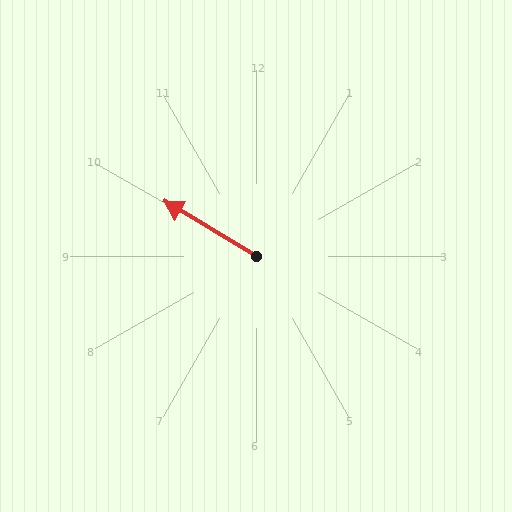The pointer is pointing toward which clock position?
Roughly 10 o'clock.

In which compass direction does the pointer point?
Northwest.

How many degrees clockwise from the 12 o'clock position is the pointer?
Approximately 301 degrees.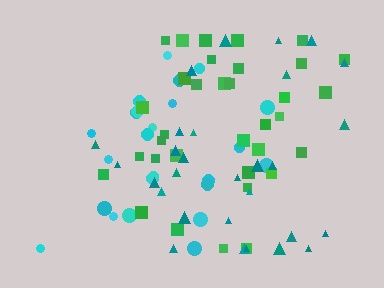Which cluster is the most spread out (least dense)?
Teal.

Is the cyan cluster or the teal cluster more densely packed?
Cyan.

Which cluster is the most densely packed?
Cyan.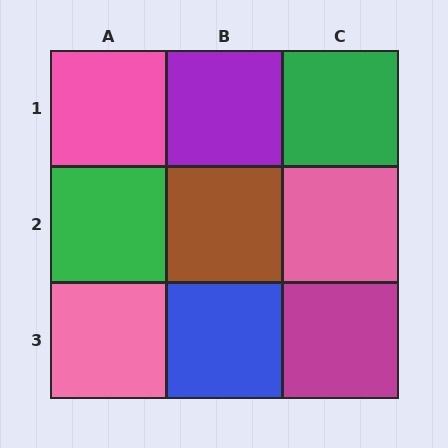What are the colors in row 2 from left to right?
Green, brown, pink.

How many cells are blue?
1 cell is blue.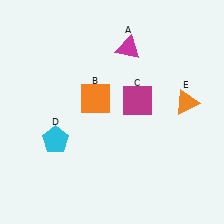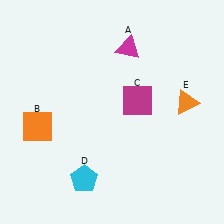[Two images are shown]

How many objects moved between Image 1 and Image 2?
2 objects moved between the two images.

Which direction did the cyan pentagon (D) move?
The cyan pentagon (D) moved down.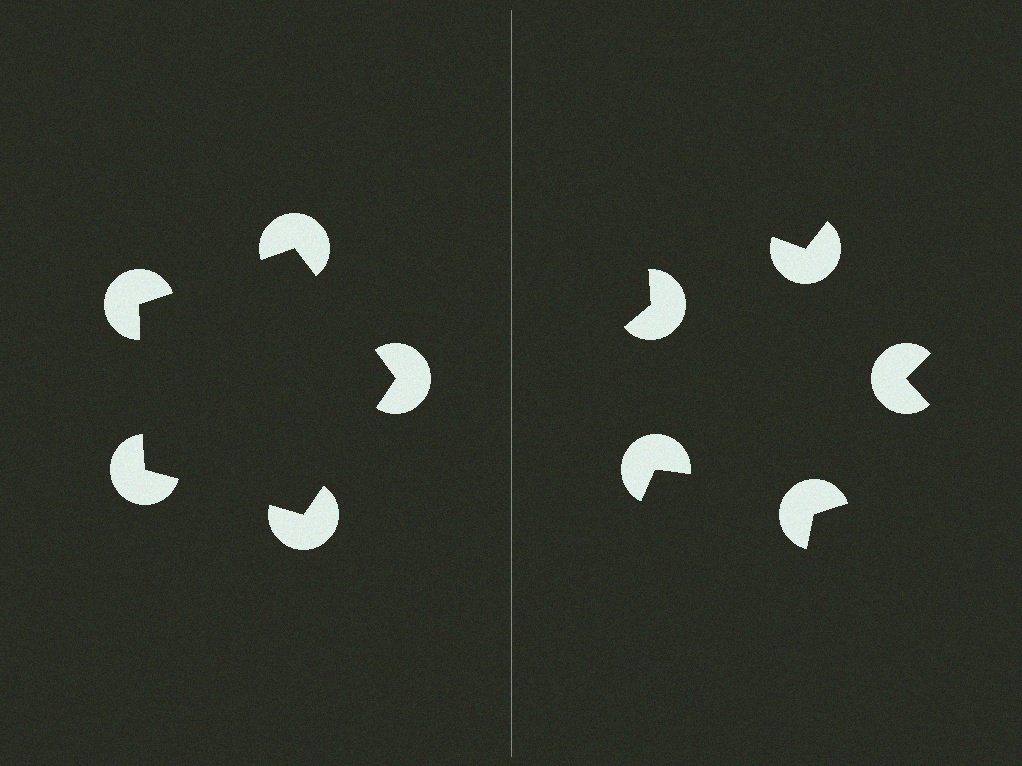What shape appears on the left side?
An illusory pentagon.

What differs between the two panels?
The pac-man discs are positioned identically on both sides; only the wedge orientations differ. On the left they align to a pentagon; on the right they are misaligned.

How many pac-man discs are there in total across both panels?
10 — 5 on each side.